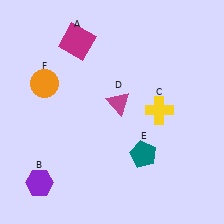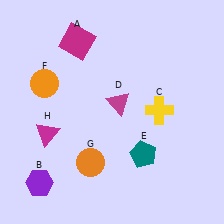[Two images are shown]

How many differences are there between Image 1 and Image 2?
There are 2 differences between the two images.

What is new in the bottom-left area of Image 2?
A magenta triangle (H) was added in the bottom-left area of Image 2.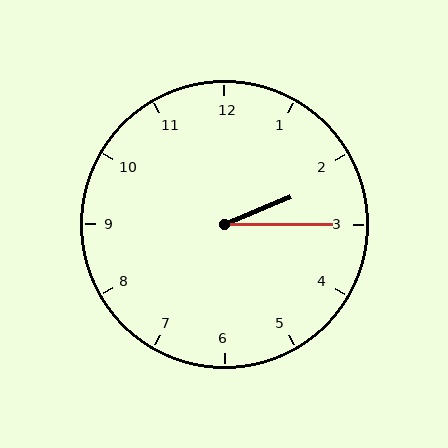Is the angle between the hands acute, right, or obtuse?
It is acute.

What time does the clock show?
2:15.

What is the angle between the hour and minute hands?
Approximately 22 degrees.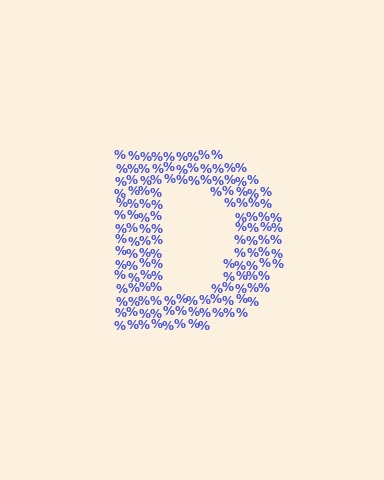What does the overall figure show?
The overall figure shows the letter D.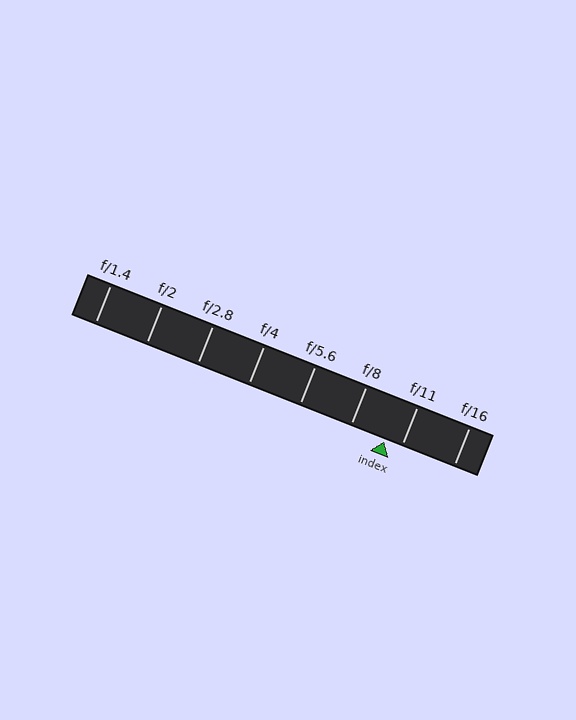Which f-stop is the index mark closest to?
The index mark is closest to f/11.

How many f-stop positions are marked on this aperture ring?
There are 8 f-stop positions marked.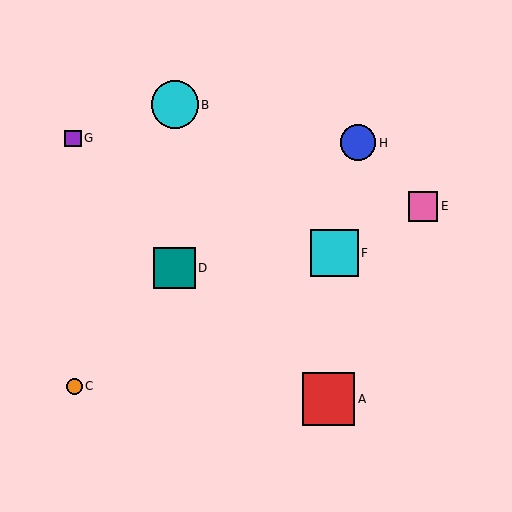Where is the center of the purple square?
The center of the purple square is at (73, 138).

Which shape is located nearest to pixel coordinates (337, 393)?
The red square (labeled A) at (328, 399) is nearest to that location.